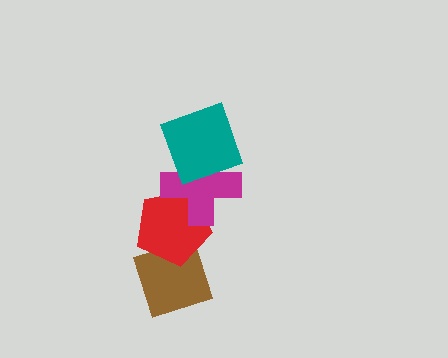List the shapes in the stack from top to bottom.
From top to bottom: the teal square, the magenta cross, the red pentagon, the brown diamond.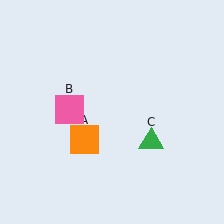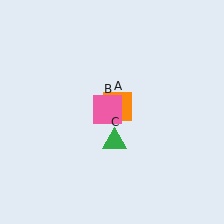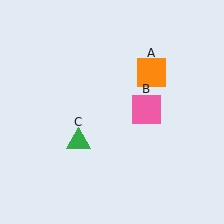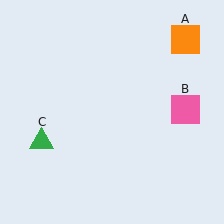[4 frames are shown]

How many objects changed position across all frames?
3 objects changed position: orange square (object A), pink square (object B), green triangle (object C).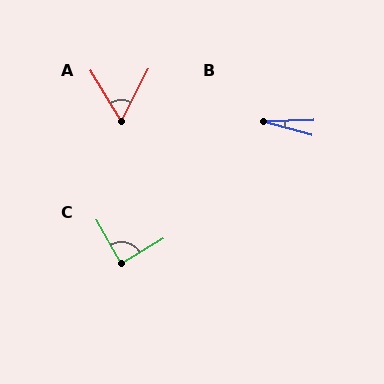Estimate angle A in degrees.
Approximately 58 degrees.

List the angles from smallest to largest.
B (18°), A (58°), C (89°).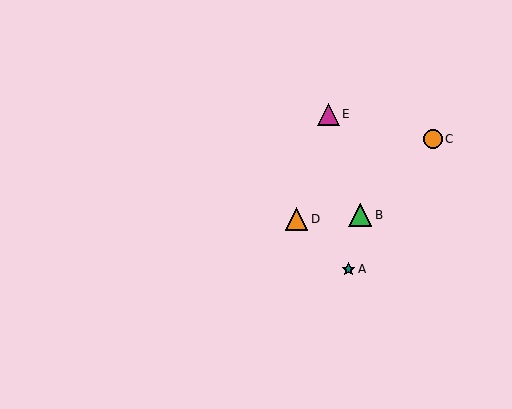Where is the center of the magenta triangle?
The center of the magenta triangle is at (328, 114).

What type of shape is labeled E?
Shape E is a magenta triangle.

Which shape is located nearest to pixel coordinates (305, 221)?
The orange triangle (labeled D) at (297, 219) is nearest to that location.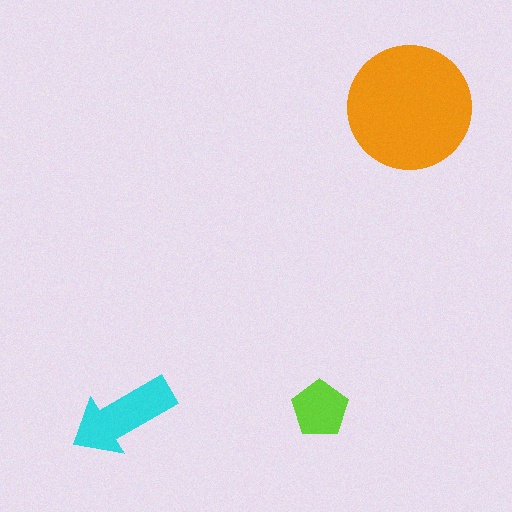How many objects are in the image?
There are 3 objects in the image.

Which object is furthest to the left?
The cyan arrow is leftmost.